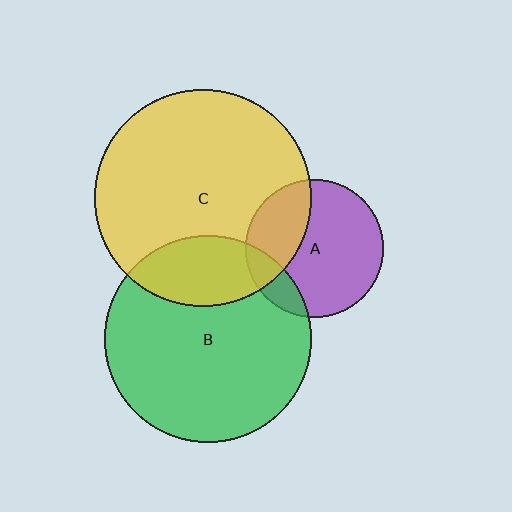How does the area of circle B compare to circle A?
Approximately 2.3 times.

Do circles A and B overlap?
Yes.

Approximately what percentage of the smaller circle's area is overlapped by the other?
Approximately 15%.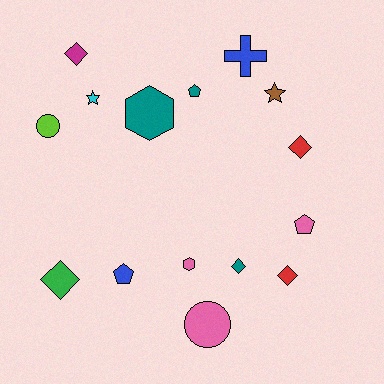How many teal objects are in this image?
There are 3 teal objects.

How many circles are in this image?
There are 2 circles.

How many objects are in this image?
There are 15 objects.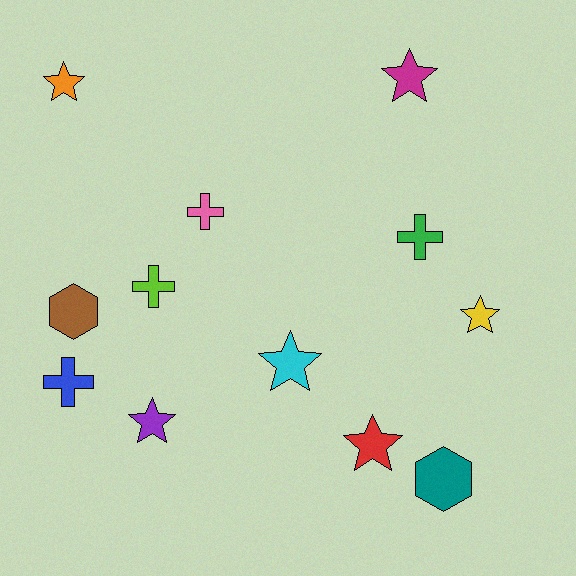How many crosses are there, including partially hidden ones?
There are 4 crosses.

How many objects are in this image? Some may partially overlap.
There are 12 objects.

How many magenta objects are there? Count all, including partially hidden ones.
There is 1 magenta object.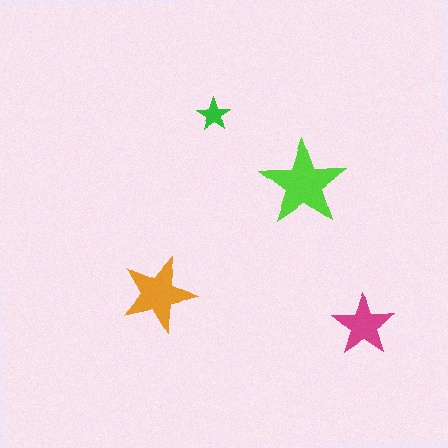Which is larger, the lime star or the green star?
The lime one.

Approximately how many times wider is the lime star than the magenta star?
About 1.5 times wider.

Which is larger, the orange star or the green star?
The orange one.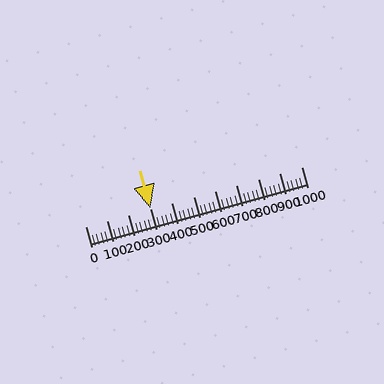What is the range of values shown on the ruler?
The ruler shows values from 0 to 1000.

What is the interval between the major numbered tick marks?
The major tick marks are spaced 100 units apart.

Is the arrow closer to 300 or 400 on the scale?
The arrow is closer to 300.